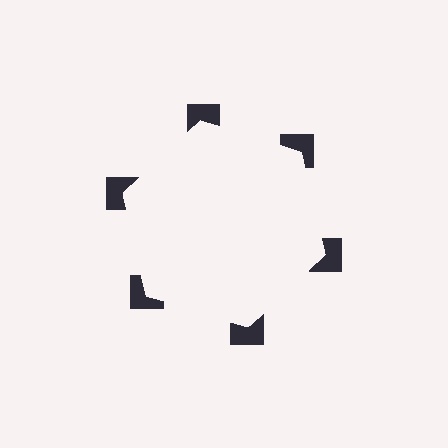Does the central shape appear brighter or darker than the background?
It typically appears slightly brighter than the background, even though no actual brightness change is drawn.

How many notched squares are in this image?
There are 6 — one at each vertex of the illusory hexagon.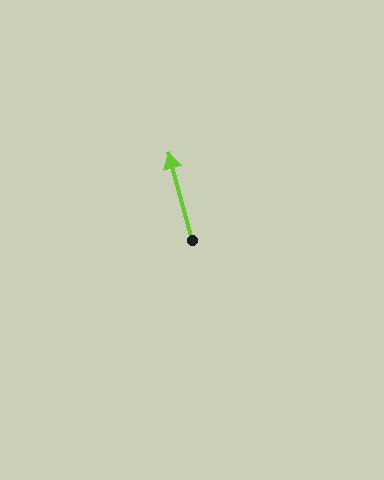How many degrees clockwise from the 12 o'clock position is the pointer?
Approximately 345 degrees.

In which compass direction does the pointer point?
North.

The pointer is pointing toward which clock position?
Roughly 12 o'clock.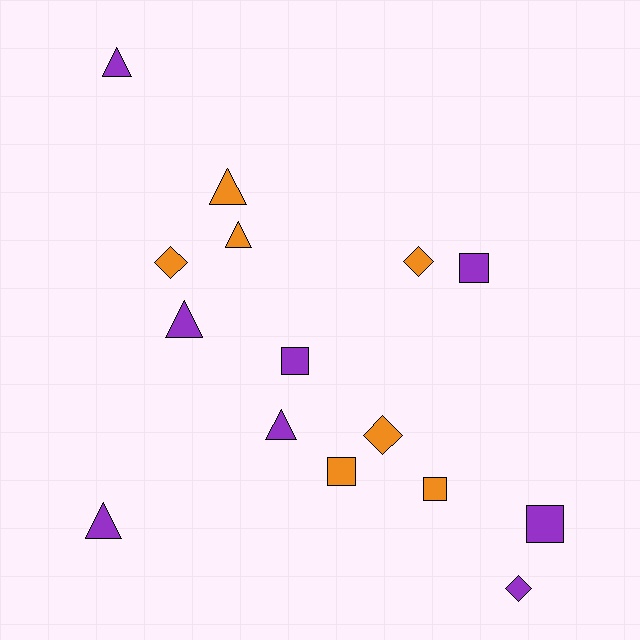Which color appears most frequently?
Purple, with 8 objects.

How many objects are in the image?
There are 15 objects.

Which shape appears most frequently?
Triangle, with 6 objects.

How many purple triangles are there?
There are 4 purple triangles.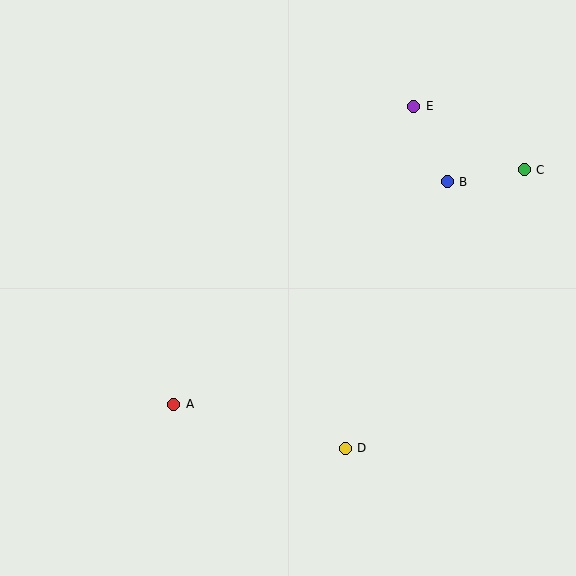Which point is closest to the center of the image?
Point A at (174, 404) is closest to the center.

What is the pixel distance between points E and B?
The distance between E and B is 83 pixels.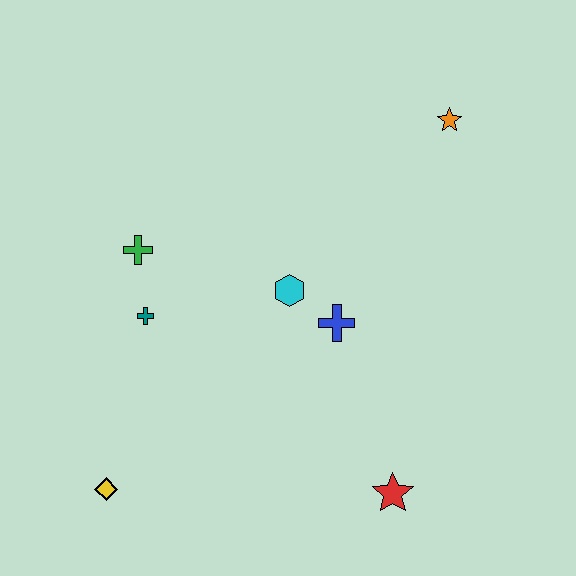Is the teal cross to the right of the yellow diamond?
Yes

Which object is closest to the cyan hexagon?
The blue cross is closest to the cyan hexagon.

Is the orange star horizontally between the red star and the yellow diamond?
No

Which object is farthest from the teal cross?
The orange star is farthest from the teal cross.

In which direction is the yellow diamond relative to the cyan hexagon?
The yellow diamond is below the cyan hexagon.